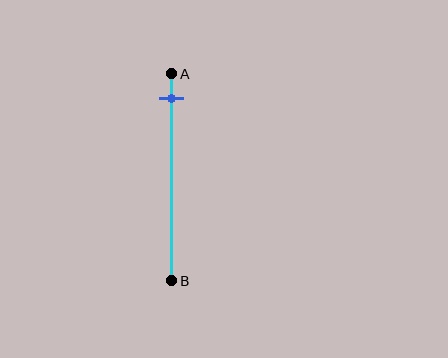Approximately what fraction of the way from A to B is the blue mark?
The blue mark is approximately 10% of the way from A to B.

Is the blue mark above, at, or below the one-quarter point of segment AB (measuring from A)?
The blue mark is above the one-quarter point of segment AB.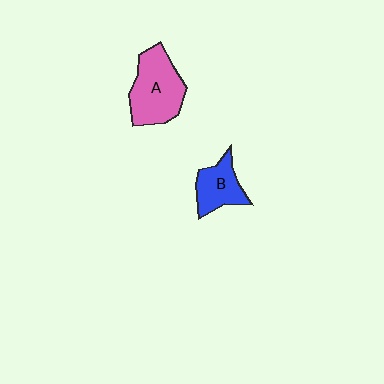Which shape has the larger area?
Shape A (pink).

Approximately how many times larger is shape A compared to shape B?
Approximately 1.6 times.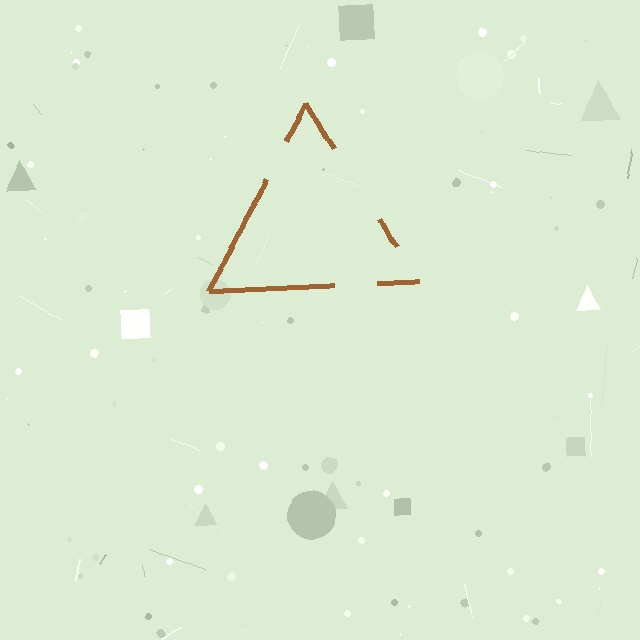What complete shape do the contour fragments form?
The contour fragments form a triangle.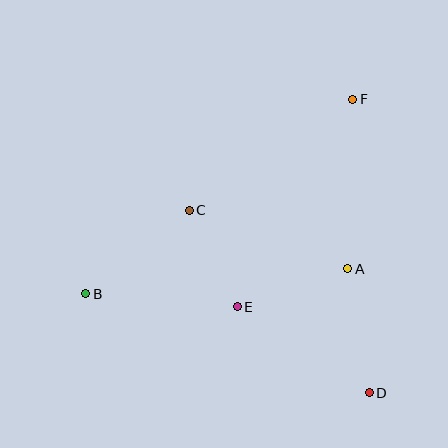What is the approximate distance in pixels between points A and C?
The distance between A and C is approximately 169 pixels.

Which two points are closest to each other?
Points C and E are closest to each other.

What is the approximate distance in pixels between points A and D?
The distance between A and D is approximately 126 pixels.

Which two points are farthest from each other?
Points B and F are farthest from each other.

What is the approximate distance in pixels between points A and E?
The distance between A and E is approximately 117 pixels.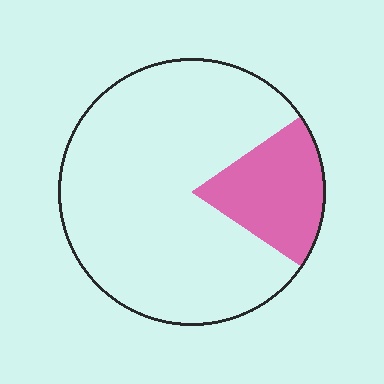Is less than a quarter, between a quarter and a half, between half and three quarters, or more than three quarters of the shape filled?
Less than a quarter.